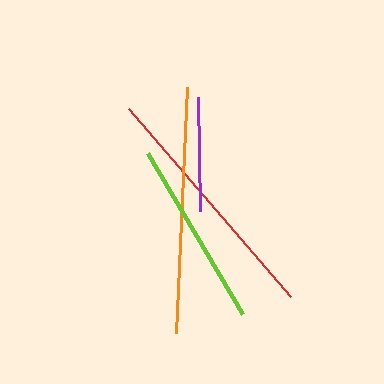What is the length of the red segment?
The red segment is approximately 248 pixels long.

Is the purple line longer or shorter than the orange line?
The orange line is longer than the purple line.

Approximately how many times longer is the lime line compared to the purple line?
The lime line is approximately 1.6 times the length of the purple line.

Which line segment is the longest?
The red line is the longest at approximately 248 pixels.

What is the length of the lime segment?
The lime segment is approximately 187 pixels long.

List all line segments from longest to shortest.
From longest to shortest: red, orange, lime, purple.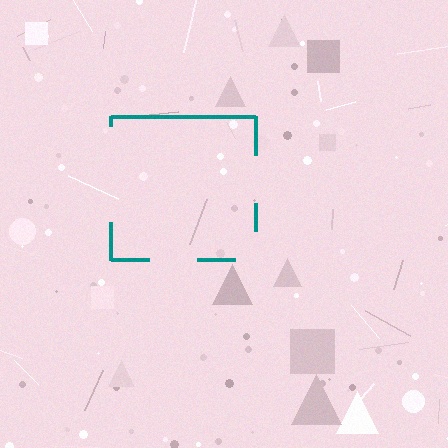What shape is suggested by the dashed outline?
The dashed outline suggests a square.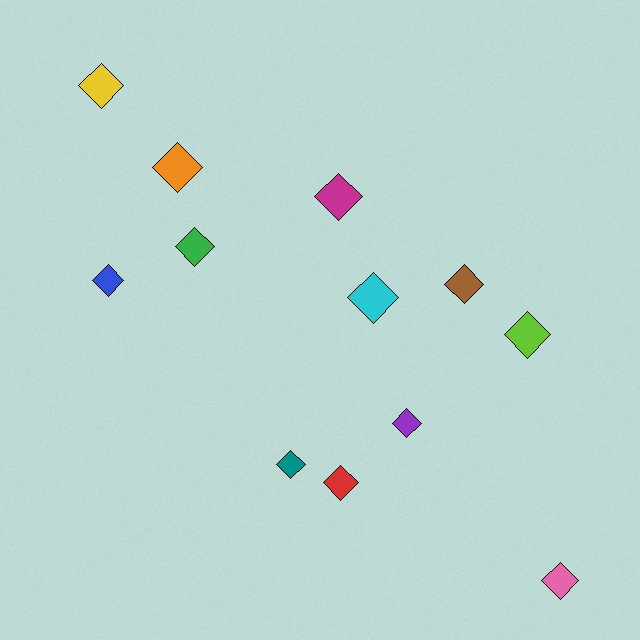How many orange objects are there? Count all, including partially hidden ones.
There is 1 orange object.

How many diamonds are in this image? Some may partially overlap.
There are 12 diamonds.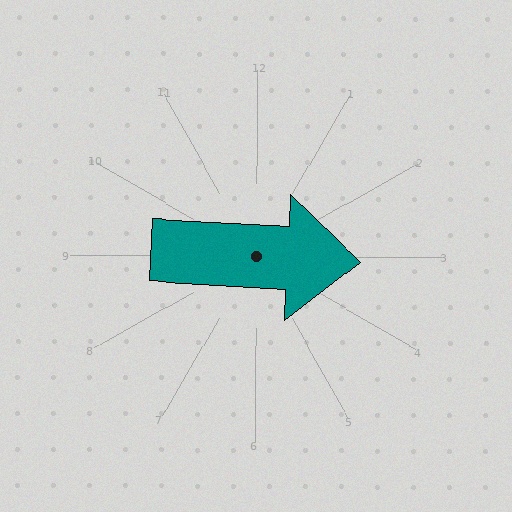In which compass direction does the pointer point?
East.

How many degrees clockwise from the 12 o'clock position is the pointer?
Approximately 93 degrees.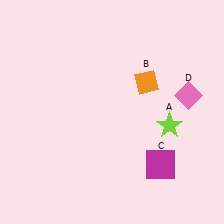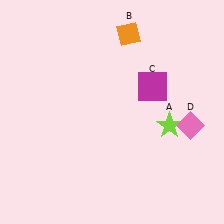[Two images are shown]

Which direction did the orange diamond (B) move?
The orange diamond (B) moved up.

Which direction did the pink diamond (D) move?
The pink diamond (D) moved down.